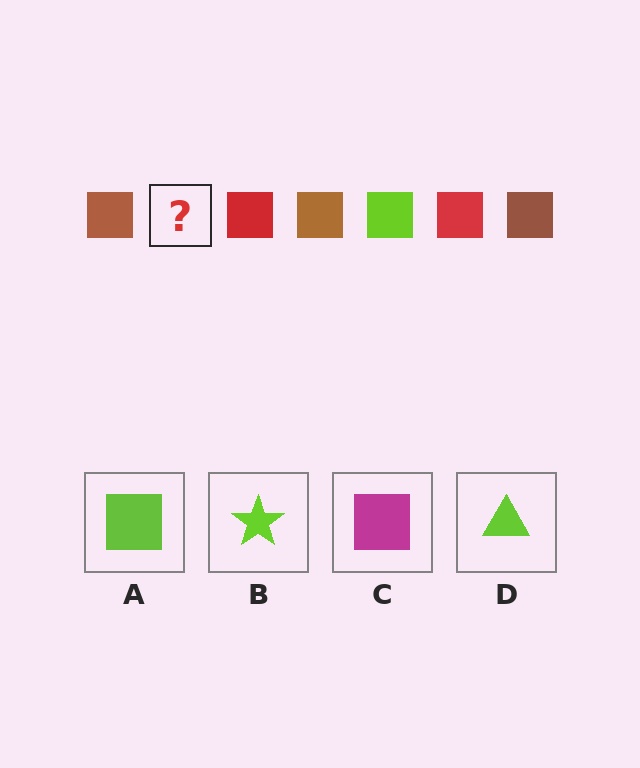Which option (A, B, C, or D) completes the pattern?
A.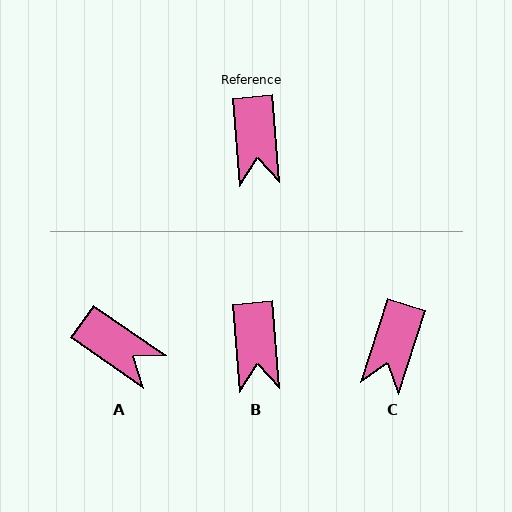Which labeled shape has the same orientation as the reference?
B.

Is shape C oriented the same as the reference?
No, it is off by about 23 degrees.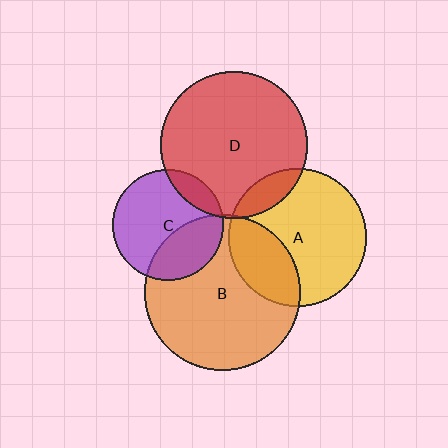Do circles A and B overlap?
Yes.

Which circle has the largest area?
Circle B (orange).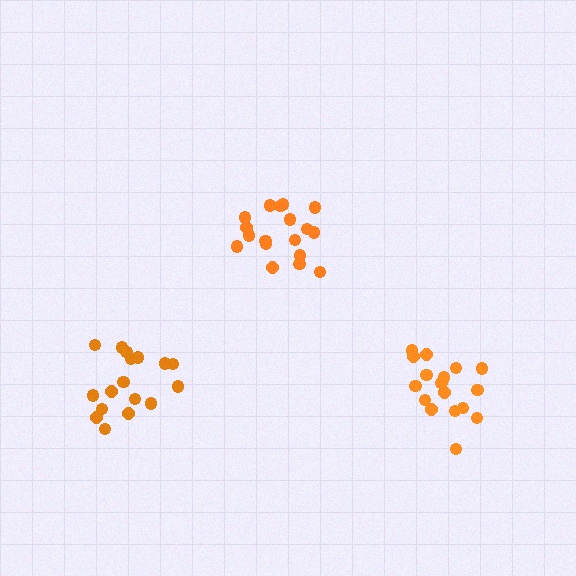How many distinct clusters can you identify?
There are 3 distinct clusters.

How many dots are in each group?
Group 1: 18 dots, Group 2: 17 dots, Group 3: 17 dots (52 total).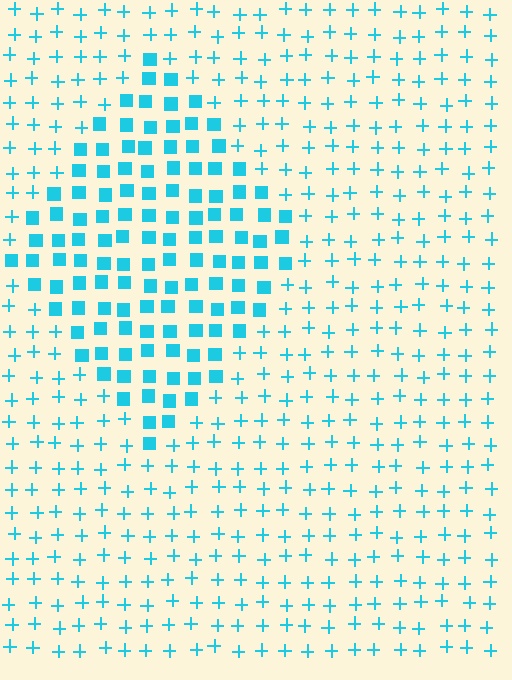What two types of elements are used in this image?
The image uses squares inside the diamond region and plus signs outside it.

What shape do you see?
I see a diamond.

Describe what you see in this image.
The image is filled with small cyan elements arranged in a uniform grid. A diamond-shaped region contains squares, while the surrounding area contains plus signs. The boundary is defined purely by the change in element shape.